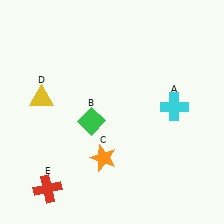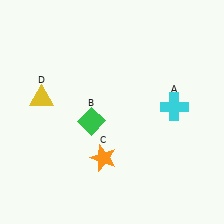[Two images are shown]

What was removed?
The red cross (E) was removed in Image 2.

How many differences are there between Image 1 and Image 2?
There is 1 difference between the two images.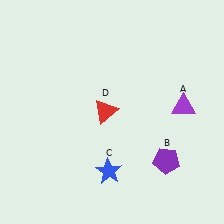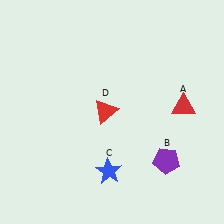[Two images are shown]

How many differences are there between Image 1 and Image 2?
There is 1 difference between the two images.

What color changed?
The triangle (A) changed from purple in Image 1 to red in Image 2.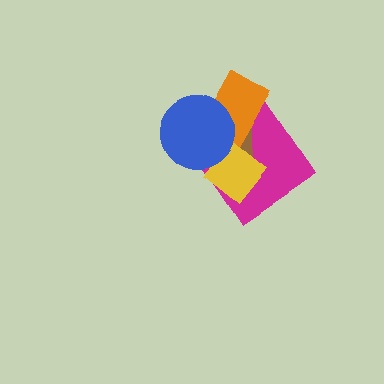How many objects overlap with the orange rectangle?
4 objects overlap with the orange rectangle.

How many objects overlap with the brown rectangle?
4 objects overlap with the brown rectangle.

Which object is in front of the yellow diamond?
The blue circle is in front of the yellow diamond.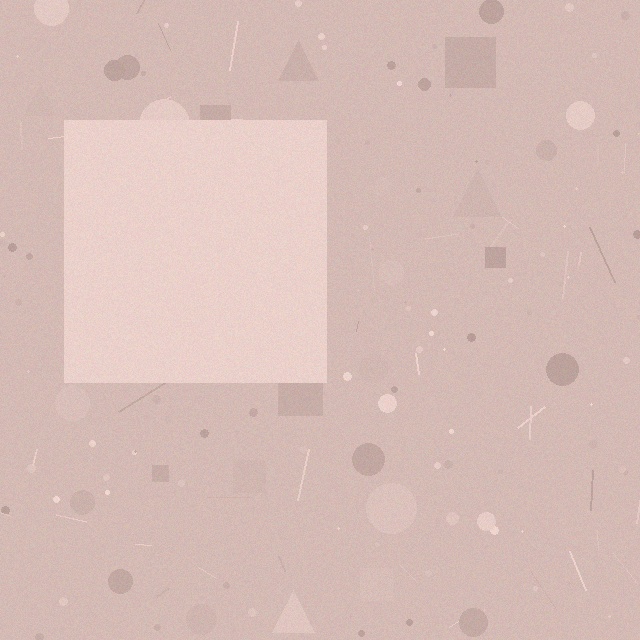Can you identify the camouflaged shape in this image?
The camouflaged shape is a square.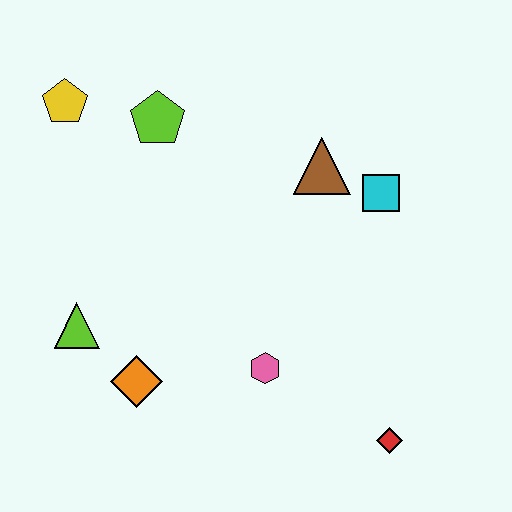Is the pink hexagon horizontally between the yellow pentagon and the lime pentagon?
No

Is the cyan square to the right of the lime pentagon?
Yes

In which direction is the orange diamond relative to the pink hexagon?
The orange diamond is to the left of the pink hexagon.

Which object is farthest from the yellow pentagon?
The red diamond is farthest from the yellow pentagon.